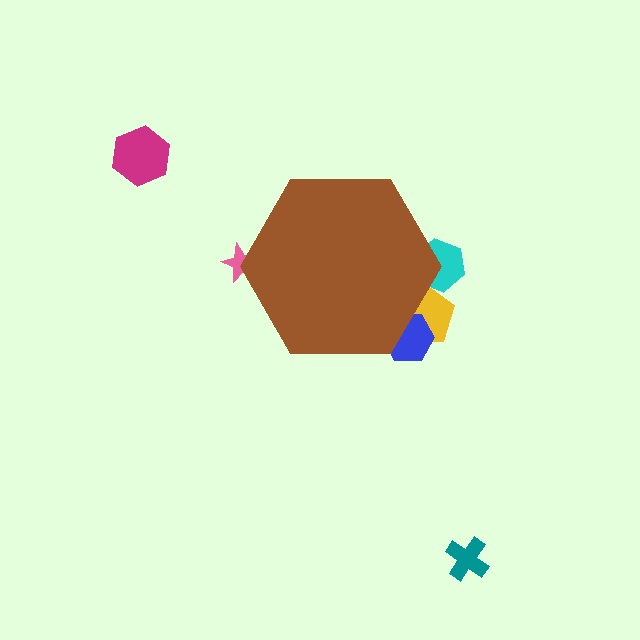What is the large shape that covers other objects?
A brown hexagon.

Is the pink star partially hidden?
Yes, the pink star is partially hidden behind the brown hexagon.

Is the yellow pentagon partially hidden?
Yes, the yellow pentagon is partially hidden behind the brown hexagon.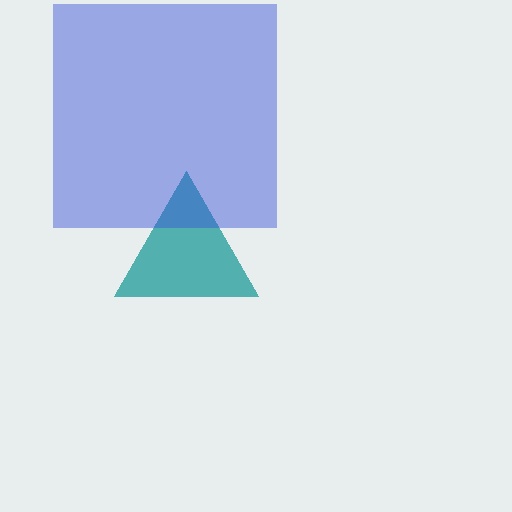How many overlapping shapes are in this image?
There are 2 overlapping shapes in the image.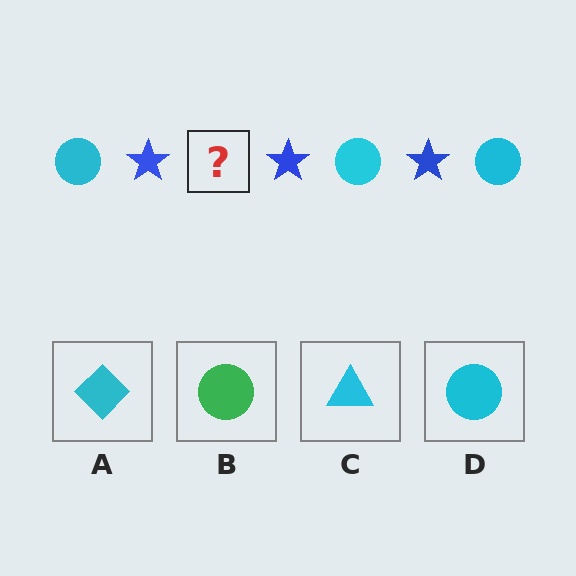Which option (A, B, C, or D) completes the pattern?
D.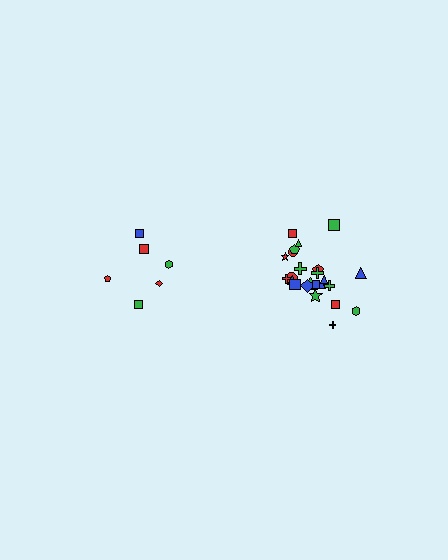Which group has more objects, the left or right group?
The right group.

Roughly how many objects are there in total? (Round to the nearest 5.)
Roughly 30 objects in total.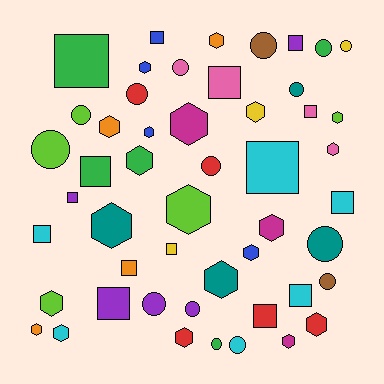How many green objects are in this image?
There are 5 green objects.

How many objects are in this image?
There are 50 objects.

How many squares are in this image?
There are 15 squares.